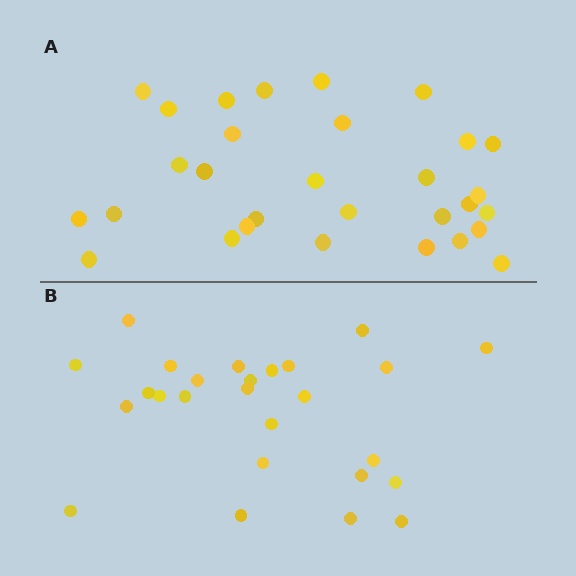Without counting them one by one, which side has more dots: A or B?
Region A (the top region) has more dots.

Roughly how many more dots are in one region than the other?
Region A has about 4 more dots than region B.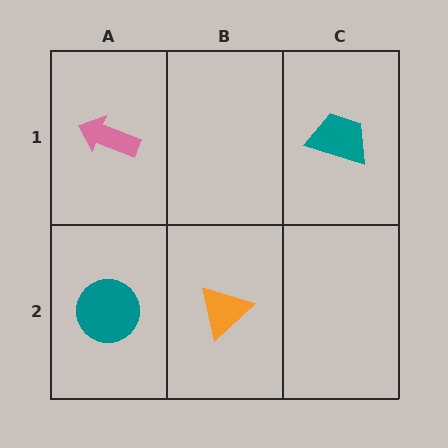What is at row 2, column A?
A teal circle.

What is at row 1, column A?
A pink arrow.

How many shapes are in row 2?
2 shapes.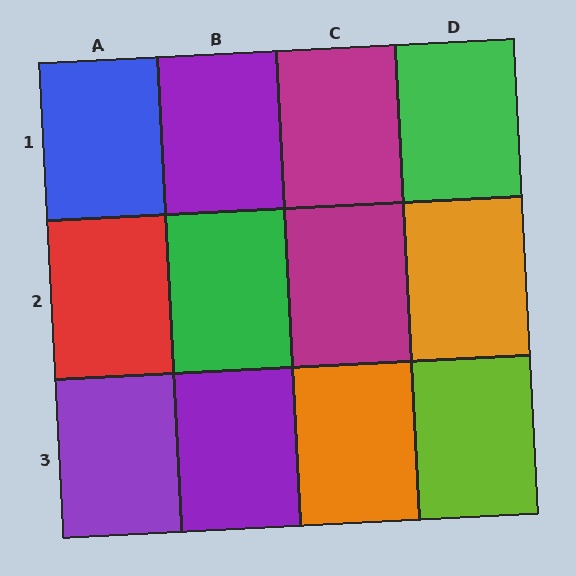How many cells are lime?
1 cell is lime.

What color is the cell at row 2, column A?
Red.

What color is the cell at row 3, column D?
Lime.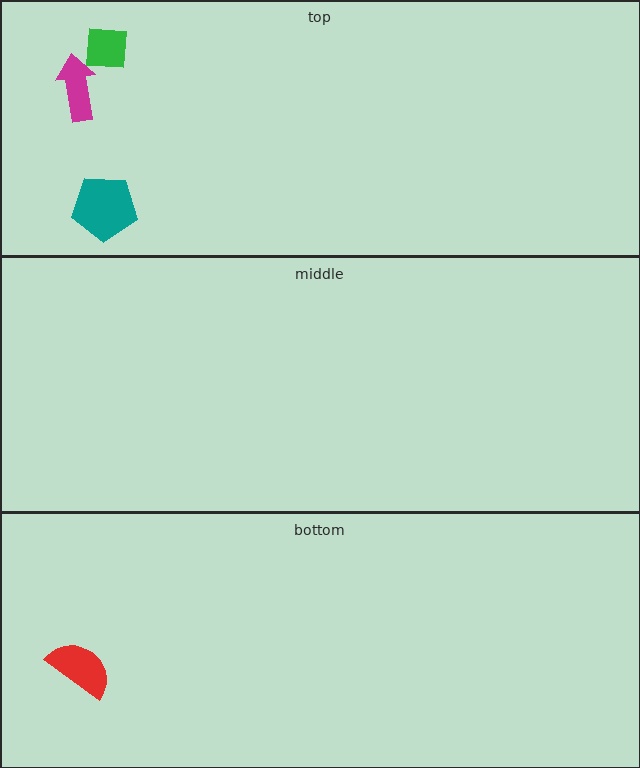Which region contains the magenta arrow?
The top region.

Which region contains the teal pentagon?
The top region.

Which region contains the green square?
The top region.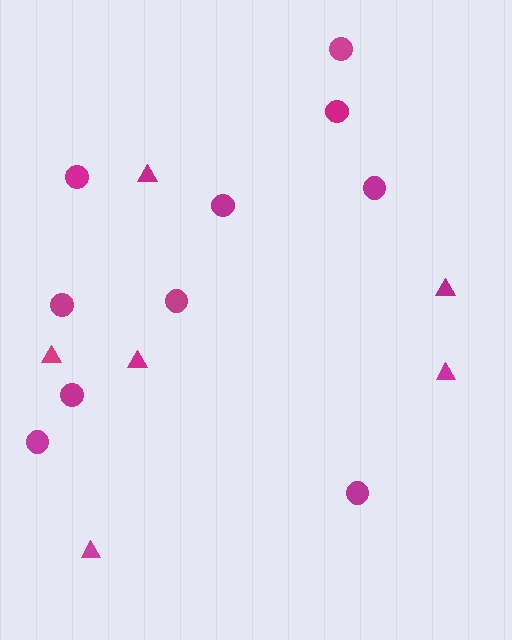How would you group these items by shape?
There are 2 groups: one group of circles (10) and one group of triangles (6).